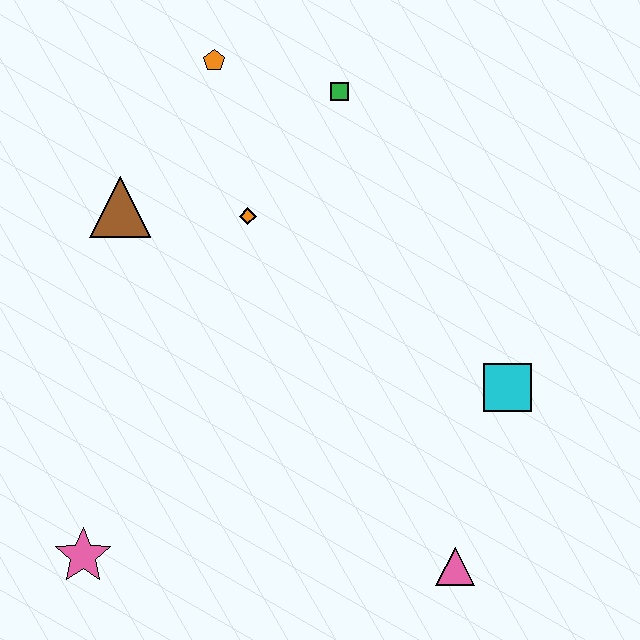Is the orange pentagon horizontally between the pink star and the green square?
Yes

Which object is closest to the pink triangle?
The cyan square is closest to the pink triangle.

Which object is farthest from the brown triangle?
The pink triangle is farthest from the brown triangle.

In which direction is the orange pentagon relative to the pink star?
The orange pentagon is above the pink star.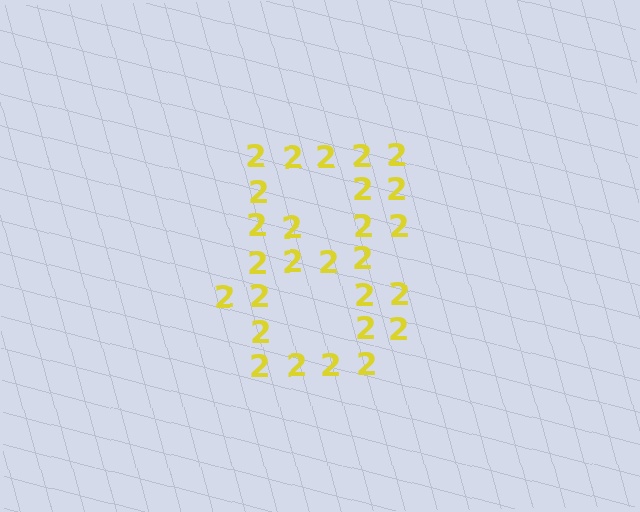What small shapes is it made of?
It is made of small digit 2's.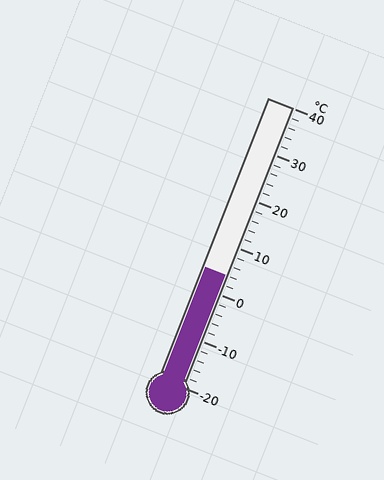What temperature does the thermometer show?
The thermometer shows approximately 4°C.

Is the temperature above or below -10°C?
The temperature is above -10°C.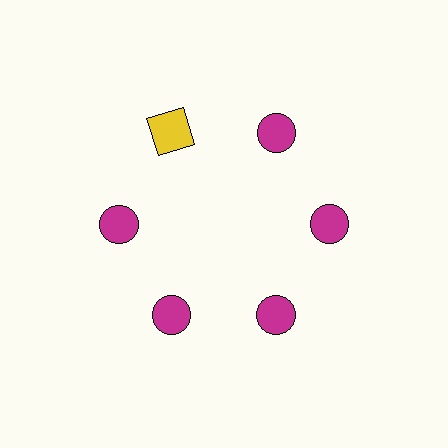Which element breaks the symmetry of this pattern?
The yellow square at roughly the 11 o'clock position breaks the symmetry. All other shapes are magenta circles.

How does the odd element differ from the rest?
It differs in both color (yellow instead of magenta) and shape (square instead of circle).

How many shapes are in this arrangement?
There are 6 shapes arranged in a ring pattern.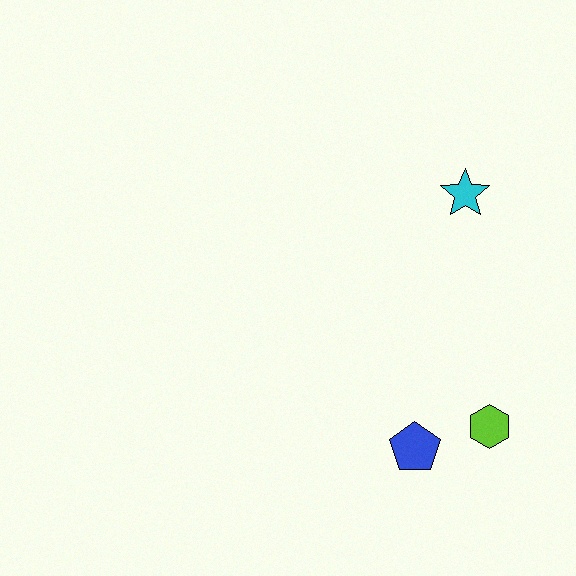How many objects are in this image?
There are 3 objects.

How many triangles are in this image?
There are no triangles.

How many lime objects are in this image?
There is 1 lime object.